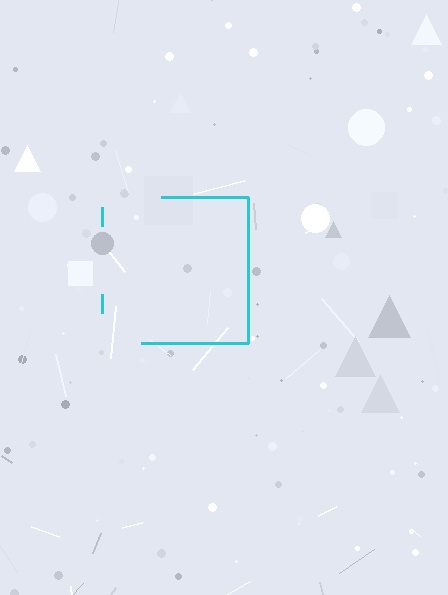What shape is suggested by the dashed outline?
The dashed outline suggests a square.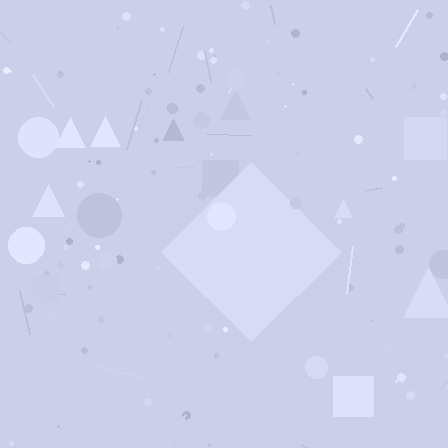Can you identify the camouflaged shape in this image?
The camouflaged shape is a diamond.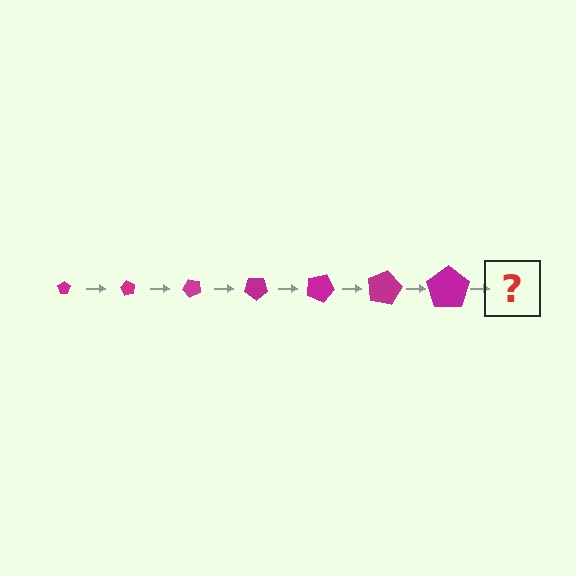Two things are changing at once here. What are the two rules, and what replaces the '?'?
The two rules are that the pentagon grows larger each step and it rotates 60 degrees each step. The '?' should be a pentagon, larger than the previous one and rotated 420 degrees from the start.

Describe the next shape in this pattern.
It should be a pentagon, larger than the previous one and rotated 420 degrees from the start.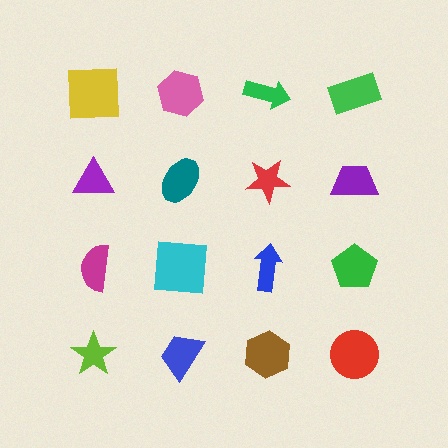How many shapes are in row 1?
4 shapes.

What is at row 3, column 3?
A blue arrow.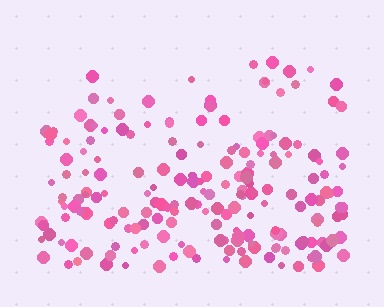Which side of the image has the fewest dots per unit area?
The top.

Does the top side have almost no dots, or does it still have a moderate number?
Still a moderate number, just noticeably fewer than the bottom.